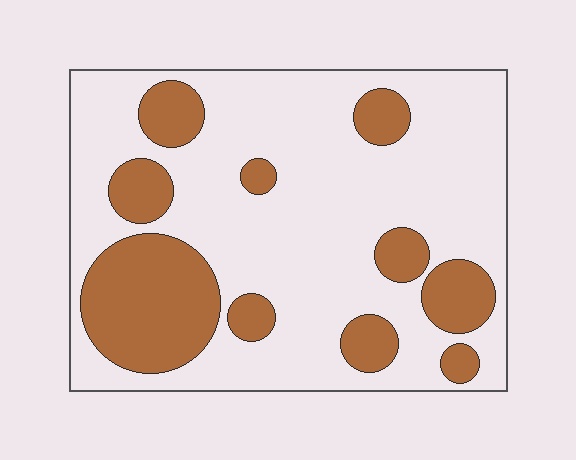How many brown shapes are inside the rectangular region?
10.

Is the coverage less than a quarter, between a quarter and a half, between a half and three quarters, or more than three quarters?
Between a quarter and a half.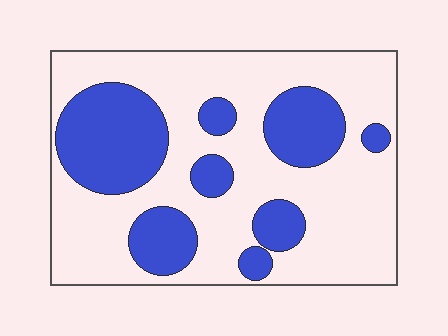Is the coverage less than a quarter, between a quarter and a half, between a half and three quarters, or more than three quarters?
Between a quarter and a half.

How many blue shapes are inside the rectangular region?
8.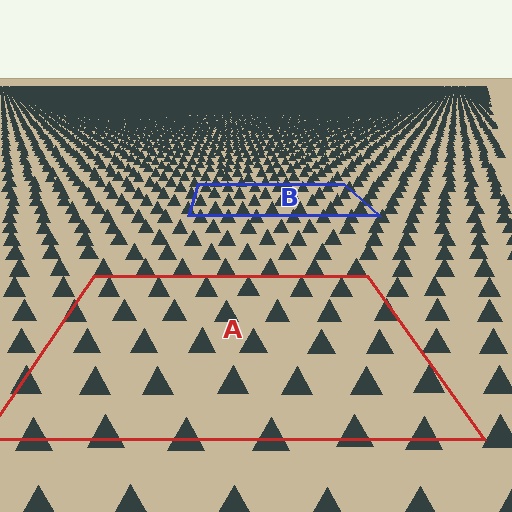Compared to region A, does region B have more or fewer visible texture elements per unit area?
Region B has more texture elements per unit area — they are packed more densely because it is farther away.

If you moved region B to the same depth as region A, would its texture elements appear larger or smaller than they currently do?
They would appear larger. At a closer depth, the same texture elements are projected at a bigger on-screen size.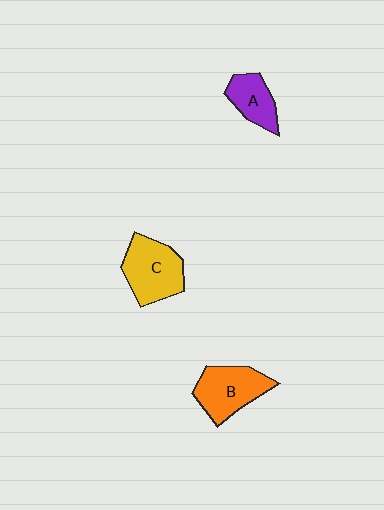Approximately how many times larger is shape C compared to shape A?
Approximately 1.6 times.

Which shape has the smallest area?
Shape A (purple).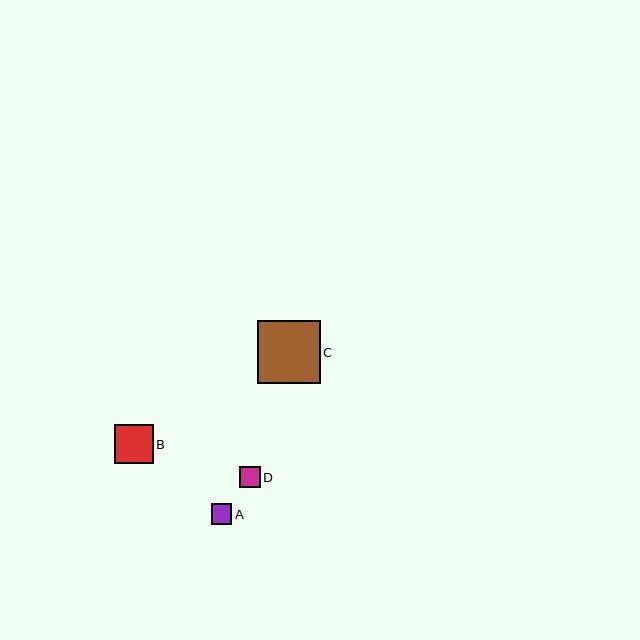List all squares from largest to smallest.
From largest to smallest: C, B, D, A.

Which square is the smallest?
Square A is the smallest with a size of approximately 21 pixels.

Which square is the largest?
Square C is the largest with a size of approximately 62 pixels.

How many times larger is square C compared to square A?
Square C is approximately 3.0 times the size of square A.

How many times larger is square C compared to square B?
Square C is approximately 1.6 times the size of square B.